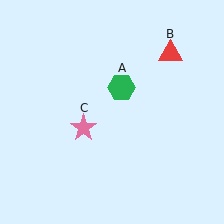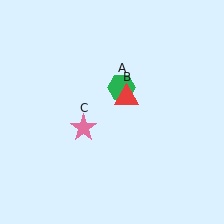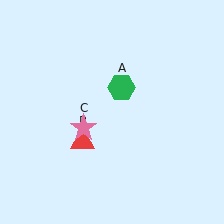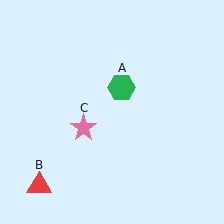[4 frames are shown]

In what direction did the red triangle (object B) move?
The red triangle (object B) moved down and to the left.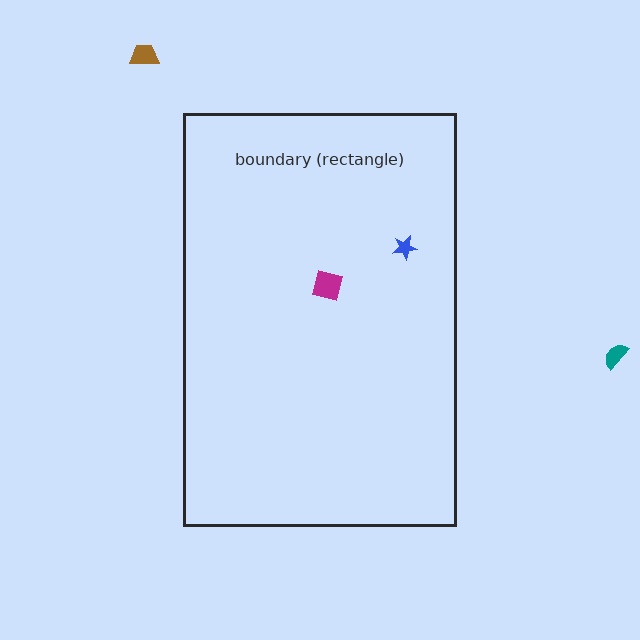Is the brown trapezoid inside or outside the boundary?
Outside.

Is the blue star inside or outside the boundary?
Inside.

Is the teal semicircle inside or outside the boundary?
Outside.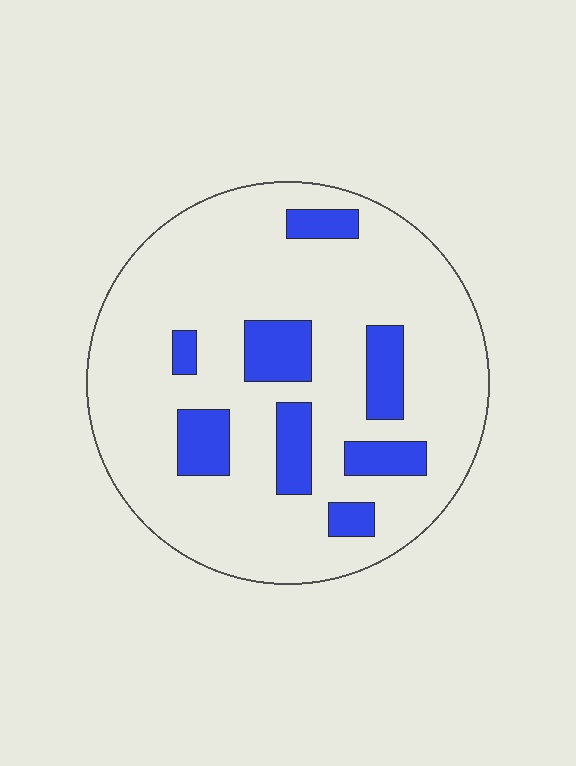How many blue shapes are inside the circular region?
8.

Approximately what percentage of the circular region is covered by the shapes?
Approximately 20%.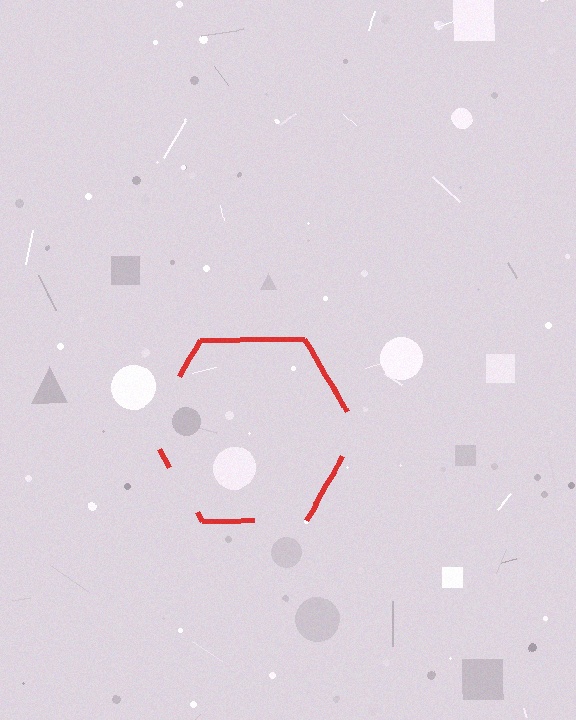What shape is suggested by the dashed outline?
The dashed outline suggests a hexagon.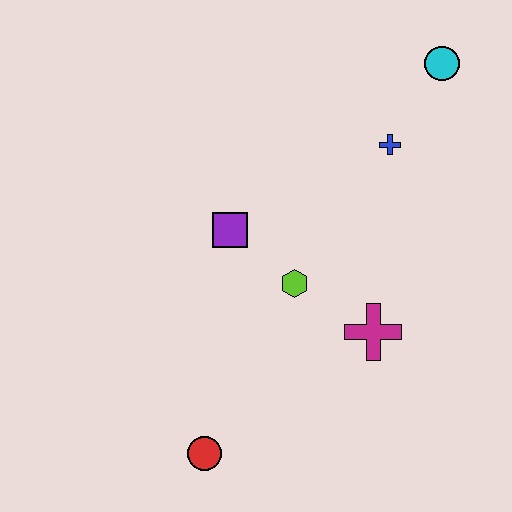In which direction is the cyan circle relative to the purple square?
The cyan circle is to the right of the purple square.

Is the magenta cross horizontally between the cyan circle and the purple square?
Yes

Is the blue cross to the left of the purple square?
No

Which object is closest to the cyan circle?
The blue cross is closest to the cyan circle.